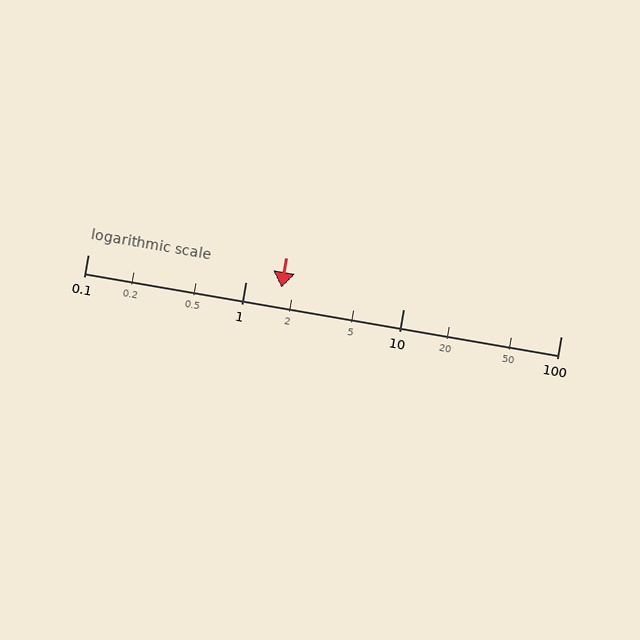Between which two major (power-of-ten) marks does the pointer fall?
The pointer is between 1 and 10.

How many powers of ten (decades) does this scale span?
The scale spans 3 decades, from 0.1 to 100.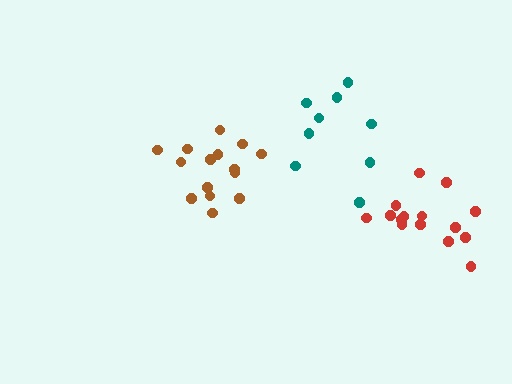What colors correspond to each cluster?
The clusters are colored: brown, teal, red.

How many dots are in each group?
Group 1: 15 dots, Group 2: 9 dots, Group 3: 15 dots (39 total).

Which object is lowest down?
The red cluster is bottommost.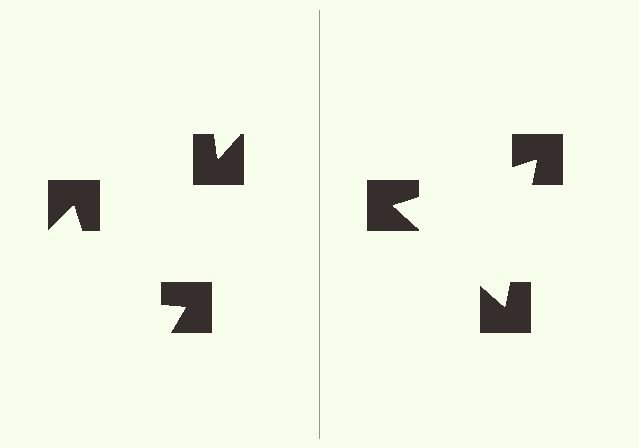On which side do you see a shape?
An illusory triangle appears on the right side. On the left side the wedge cuts are rotated, so no coherent shape forms.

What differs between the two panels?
The notched squares are positioned identically on both sides; only the wedge orientations differ. On the right they align to a triangle; on the left they are misaligned.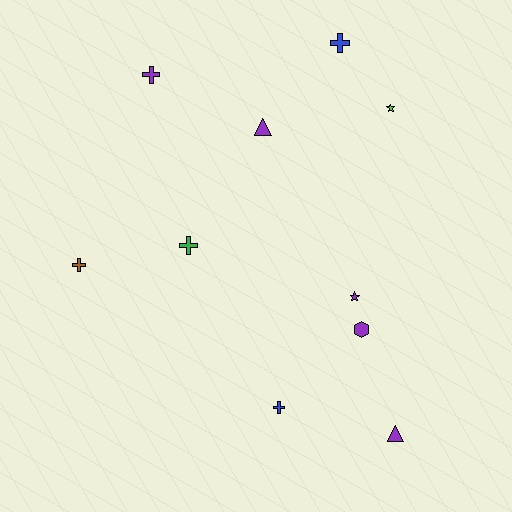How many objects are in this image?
There are 10 objects.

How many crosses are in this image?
There are 5 crosses.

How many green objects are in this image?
There is 1 green object.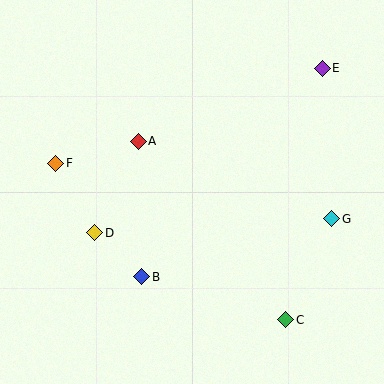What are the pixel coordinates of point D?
Point D is at (95, 233).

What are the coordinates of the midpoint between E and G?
The midpoint between E and G is at (327, 144).